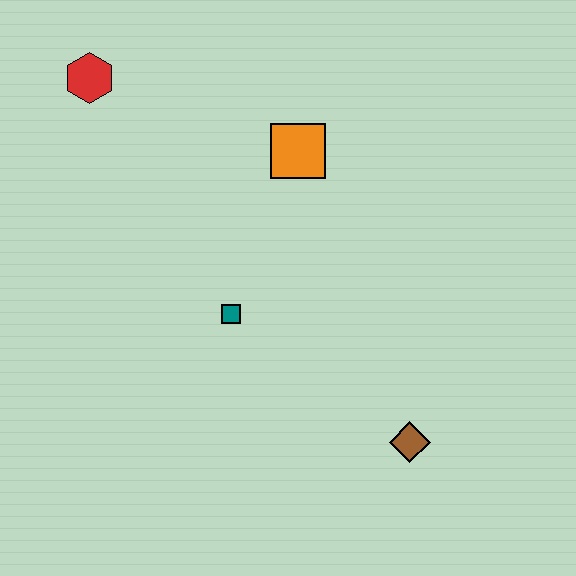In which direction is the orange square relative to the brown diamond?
The orange square is above the brown diamond.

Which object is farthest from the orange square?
The brown diamond is farthest from the orange square.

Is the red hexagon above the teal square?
Yes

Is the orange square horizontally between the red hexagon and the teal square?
No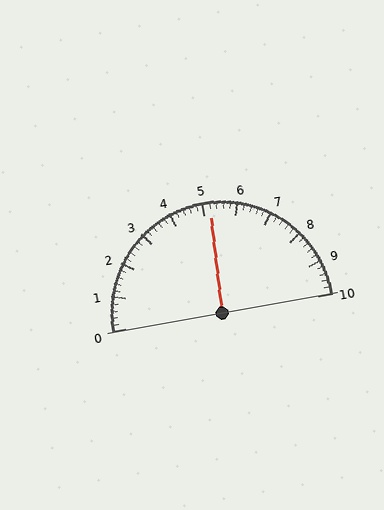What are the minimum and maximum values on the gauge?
The gauge ranges from 0 to 10.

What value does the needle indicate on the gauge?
The needle indicates approximately 5.2.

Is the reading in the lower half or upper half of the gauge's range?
The reading is in the upper half of the range (0 to 10).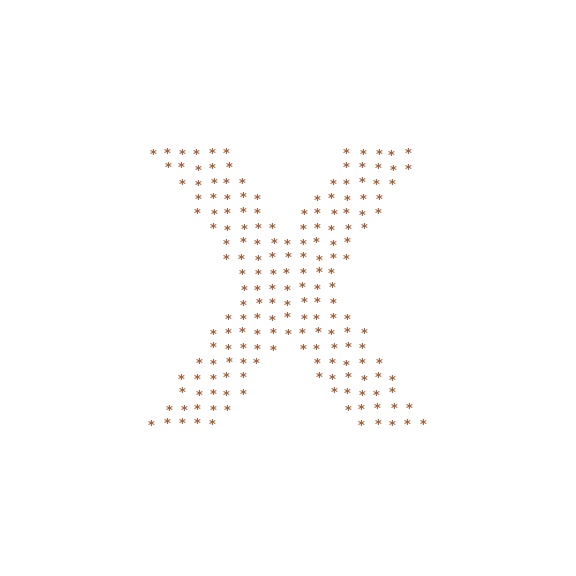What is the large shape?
The large shape is the letter X.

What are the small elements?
The small elements are asterisks.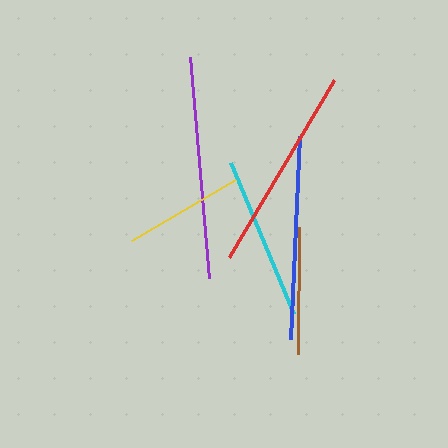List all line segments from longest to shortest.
From longest to shortest: purple, red, blue, cyan, brown, yellow.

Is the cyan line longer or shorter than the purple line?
The purple line is longer than the cyan line.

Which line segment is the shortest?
The yellow line is the shortest at approximately 120 pixels.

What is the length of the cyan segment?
The cyan segment is approximately 163 pixels long.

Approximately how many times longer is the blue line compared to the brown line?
The blue line is approximately 1.6 times the length of the brown line.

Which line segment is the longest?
The purple line is the longest at approximately 222 pixels.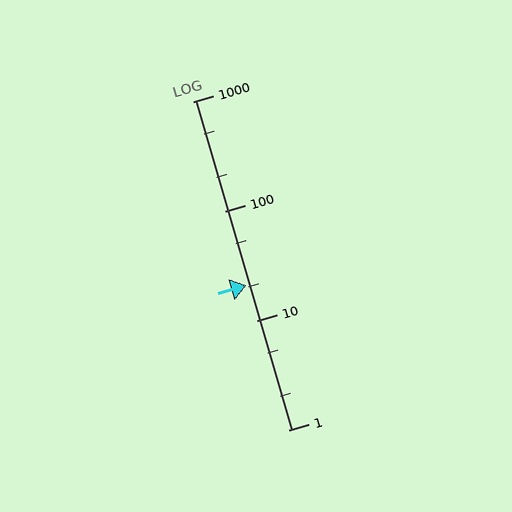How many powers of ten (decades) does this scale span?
The scale spans 3 decades, from 1 to 1000.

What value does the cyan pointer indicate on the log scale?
The pointer indicates approximately 21.